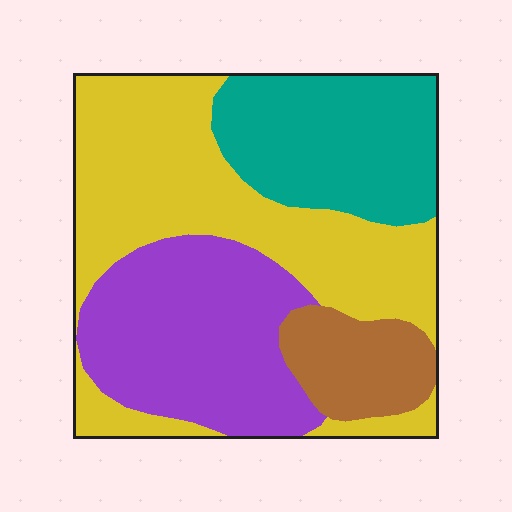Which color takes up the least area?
Brown, at roughly 10%.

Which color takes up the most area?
Yellow, at roughly 40%.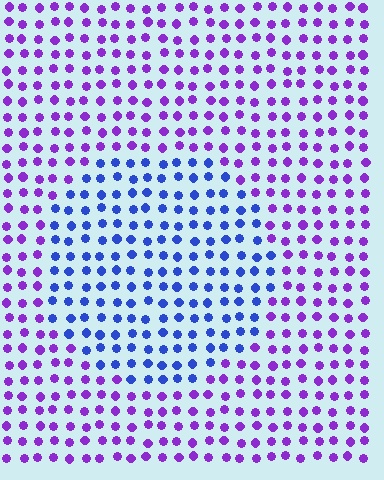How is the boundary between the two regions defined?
The boundary is defined purely by a slight shift in hue (about 48 degrees). Spacing, size, and orientation are identical on both sides.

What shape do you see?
I see a circle.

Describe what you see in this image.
The image is filled with small purple elements in a uniform arrangement. A circle-shaped region is visible where the elements are tinted to a slightly different hue, forming a subtle color boundary.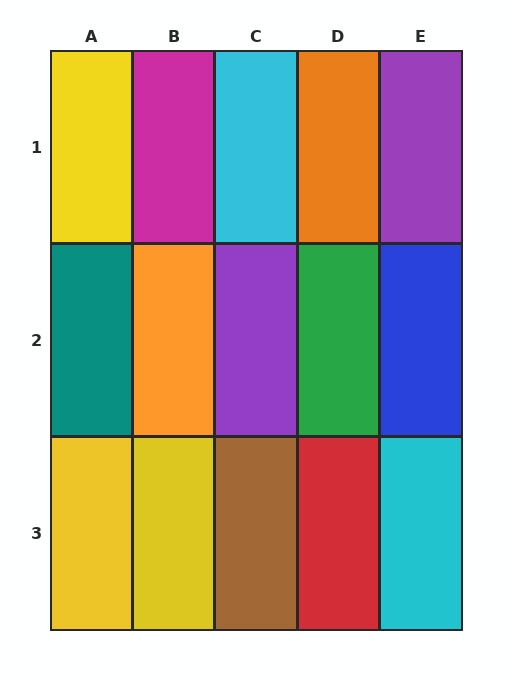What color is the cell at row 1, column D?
Orange.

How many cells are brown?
1 cell is brown.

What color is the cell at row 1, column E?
Purple.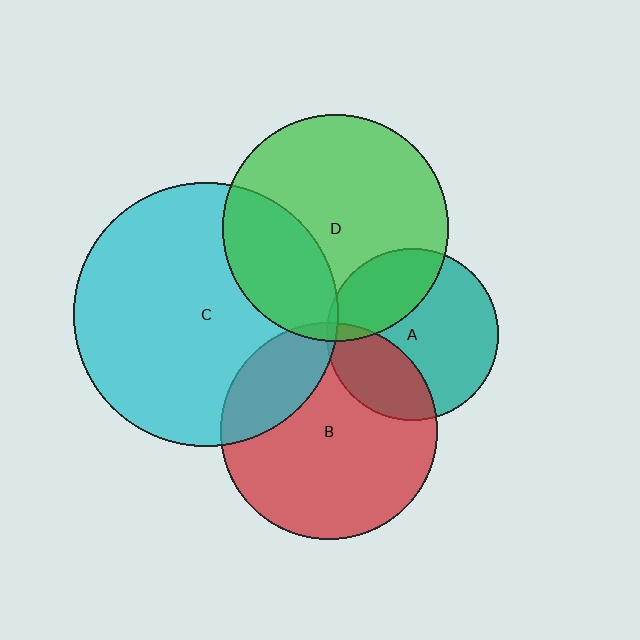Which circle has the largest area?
Circle C (cyan).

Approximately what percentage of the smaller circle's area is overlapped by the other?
Approximately 30%.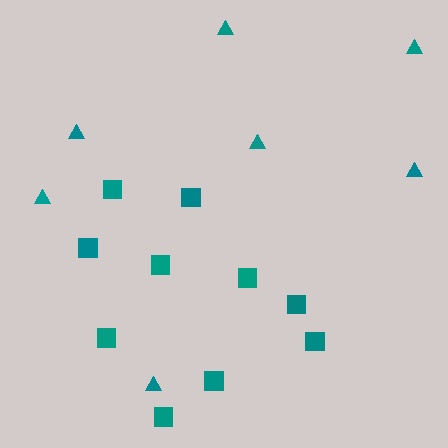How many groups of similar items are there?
There are 2 groups: one group of squares (10) and one group of triangles (7).